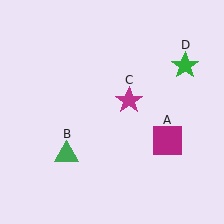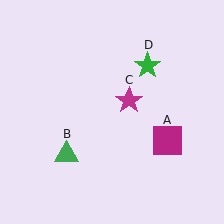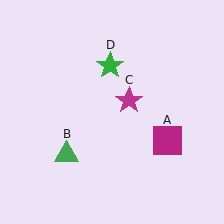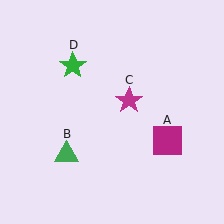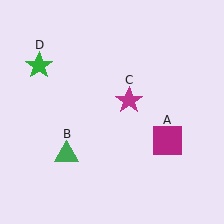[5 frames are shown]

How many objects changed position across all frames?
1 object changed position: green star (object D).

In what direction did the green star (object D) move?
The green star (object D) moved left.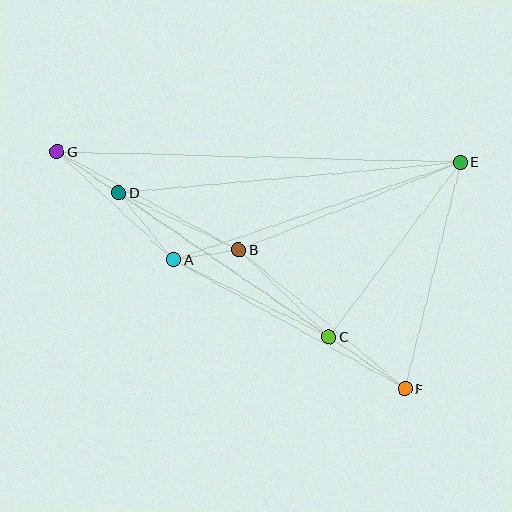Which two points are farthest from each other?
Points F and G are farthest from each other.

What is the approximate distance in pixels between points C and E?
The distance between C and E is approximately 218 pixels.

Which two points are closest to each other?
Points A and B are closest to each other.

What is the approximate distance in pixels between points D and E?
The distance between D and E is approximately 343 pixels.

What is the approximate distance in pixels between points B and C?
The distance between B and C is approximately 125 pixels.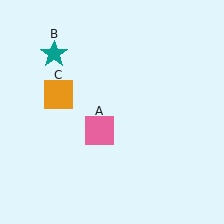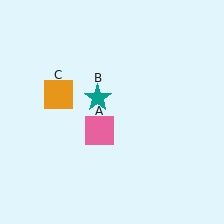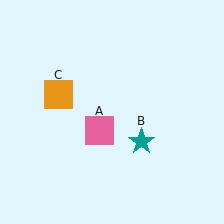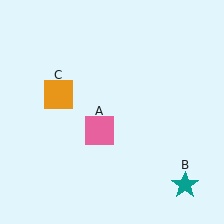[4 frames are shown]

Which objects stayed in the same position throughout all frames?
Pink square (object A) and orange square (object C) remained stationary.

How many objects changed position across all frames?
1 object changed position: teal star (object B).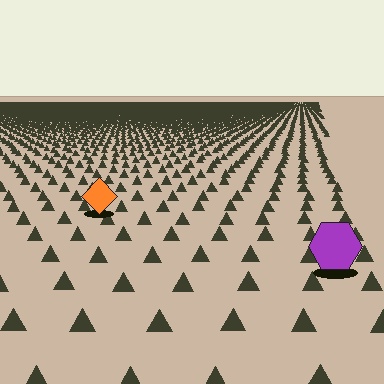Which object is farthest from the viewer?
The orange diamond is farthest from the viewer. It appears smaller and the ground texture around it is denser.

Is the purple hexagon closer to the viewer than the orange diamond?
Yes. The purple hexagon is closer — you can tell from the texture gradient: the ground texture is coarser near it.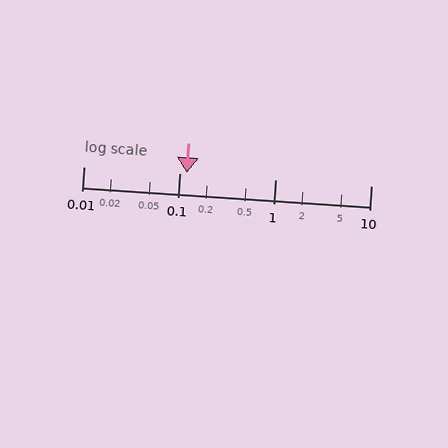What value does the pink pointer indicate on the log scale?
The pointer indicates approximately 0.12.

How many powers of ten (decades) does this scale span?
The scale spans 3 decades, from 0.01 to 10.